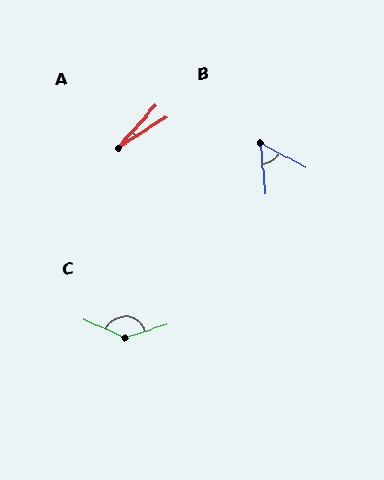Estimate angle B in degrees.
Approximately 56 degrees.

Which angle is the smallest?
A, at approximately 16 degrees.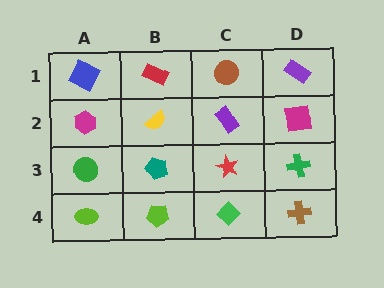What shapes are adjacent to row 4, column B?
A teal pentagon (row 3, column B), a lime ellipse (row 4, column A), a green diamond (row 4, column C).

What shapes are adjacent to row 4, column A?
A green circle (row 3, column A), a lime pentagon (row 4, column B).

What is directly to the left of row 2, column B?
A magenta hexagon.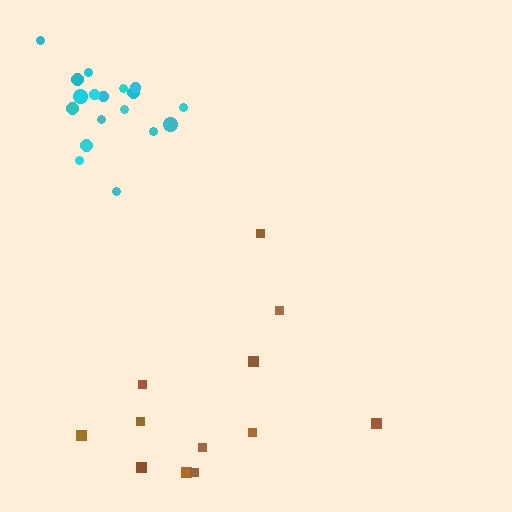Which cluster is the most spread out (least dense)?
Brown.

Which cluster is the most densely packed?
Cyan.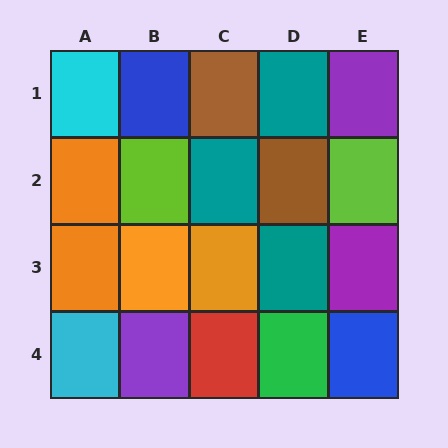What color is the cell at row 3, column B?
Orange.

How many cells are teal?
3 cells are teal.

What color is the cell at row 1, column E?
Purple.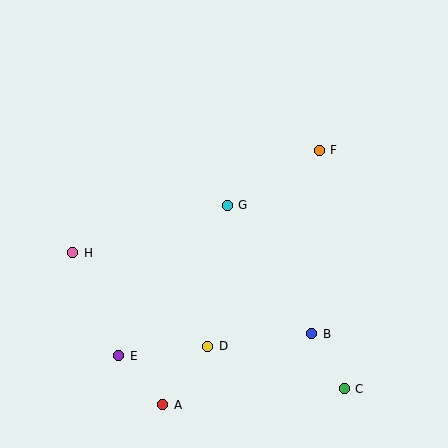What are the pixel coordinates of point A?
Point A is at (163, 405).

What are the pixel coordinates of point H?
Point H is at (73, 253).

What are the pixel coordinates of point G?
Point G is at (227, 205).